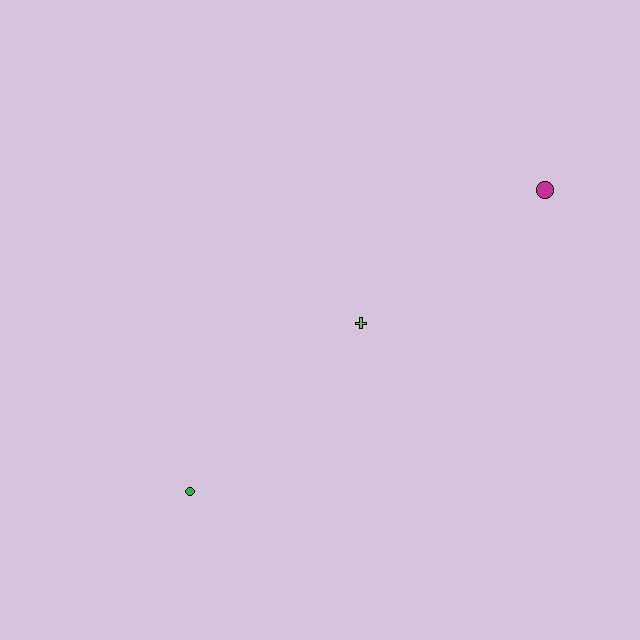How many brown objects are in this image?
There are no brown objects.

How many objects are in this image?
There are 3 objects.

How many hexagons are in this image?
There are no hexagons.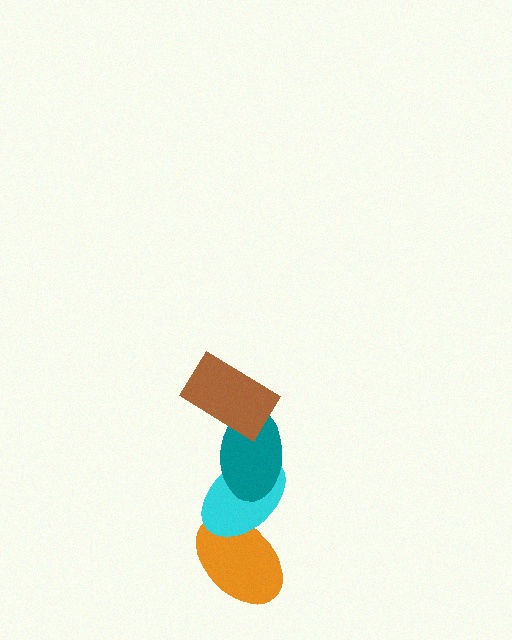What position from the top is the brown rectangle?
The brown rectangle is 1st from the top.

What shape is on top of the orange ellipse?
The cyan ellipse is on top of the orange ellipse.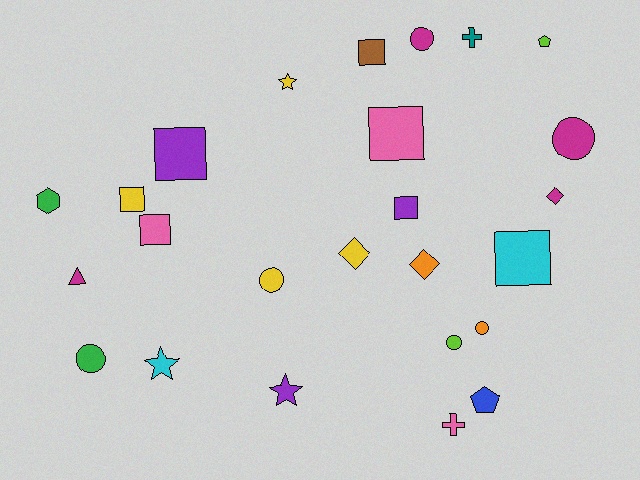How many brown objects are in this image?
There is 1 brown object.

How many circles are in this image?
There are 6 circles.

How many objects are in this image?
There are 25 objects.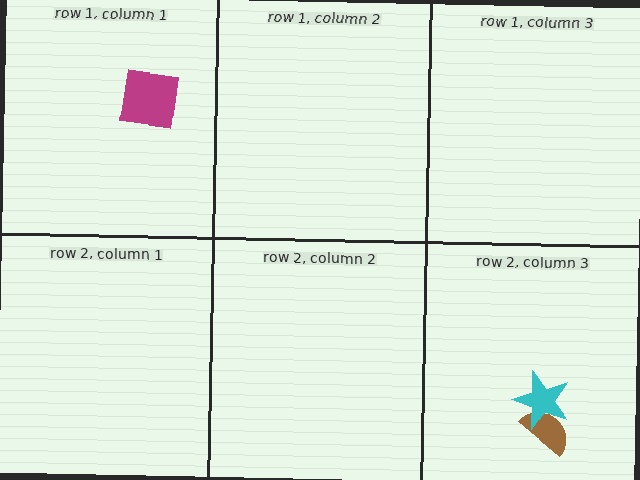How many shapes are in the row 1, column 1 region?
1.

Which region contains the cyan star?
The row 2, column 3 region.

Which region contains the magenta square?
The row 1, column 1 region.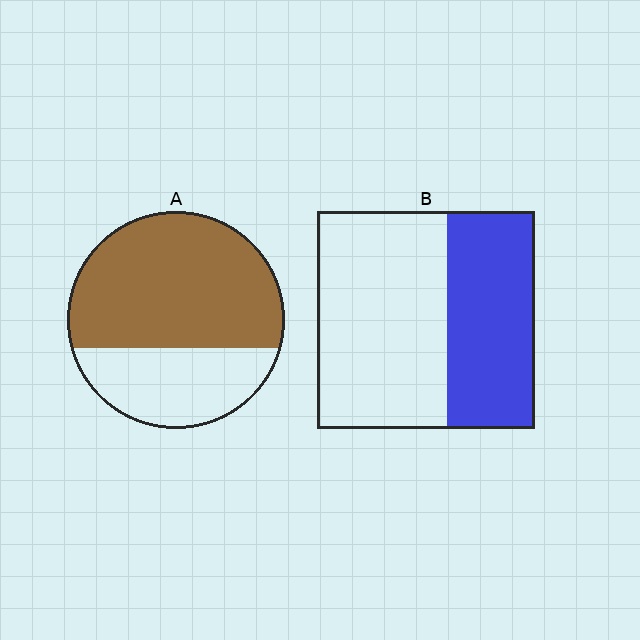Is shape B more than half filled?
No.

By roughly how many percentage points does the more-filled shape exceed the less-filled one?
By roughly 25 percentage points (A over B).